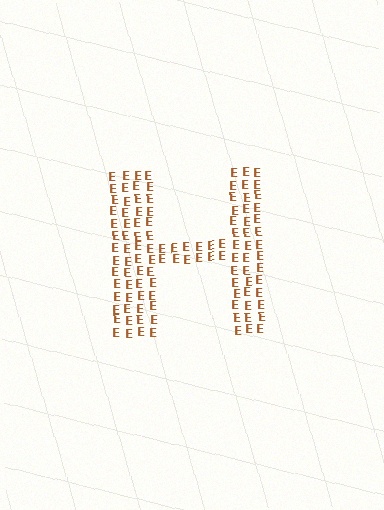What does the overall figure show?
The overall figure shows the letter H.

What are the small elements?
The small elements are letter E's.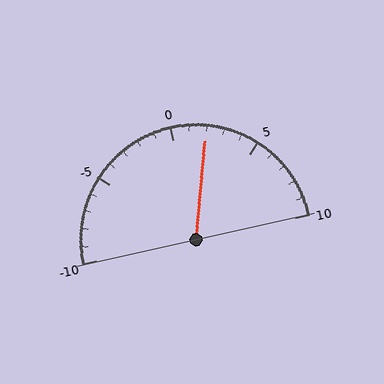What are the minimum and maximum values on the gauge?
The gauge ranges from -10 to 10.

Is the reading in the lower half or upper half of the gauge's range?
The reading is in the upper half of the range (-10 to 10).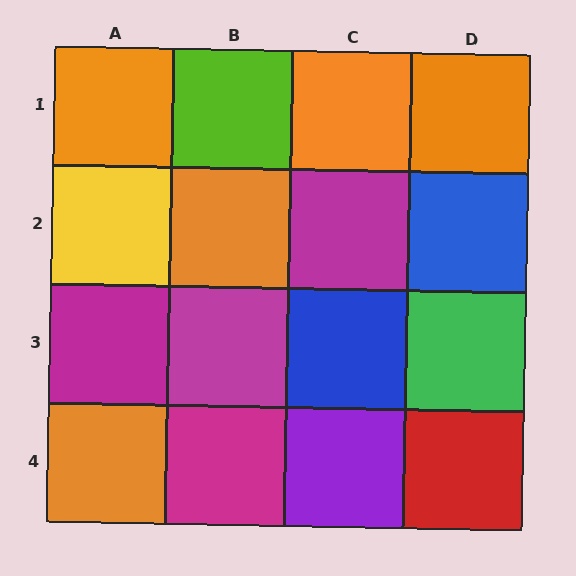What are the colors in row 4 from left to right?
Orange, magenta, purple, red.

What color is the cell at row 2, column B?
Orange.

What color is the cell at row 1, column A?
Orange.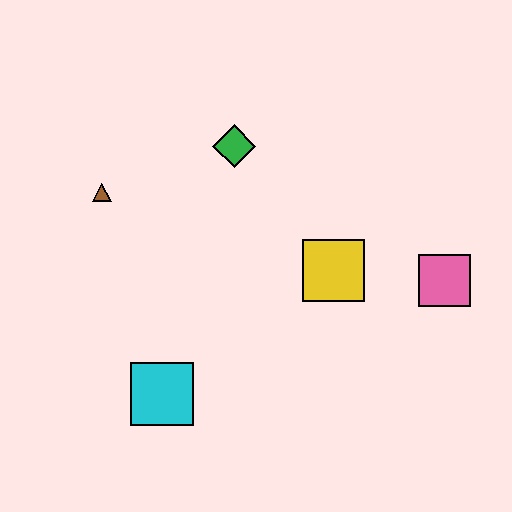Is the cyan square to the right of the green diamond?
No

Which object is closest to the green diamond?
The brown triangle is closest to the green diamond.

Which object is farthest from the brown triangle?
The pink square is farthest from the brown triangle.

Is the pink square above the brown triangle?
No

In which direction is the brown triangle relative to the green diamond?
The brown triangle is to the left of the green diamond.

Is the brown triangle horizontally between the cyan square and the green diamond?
No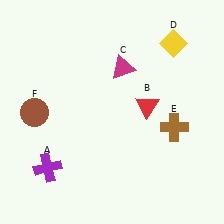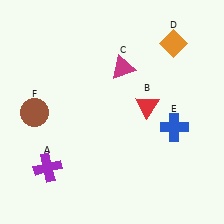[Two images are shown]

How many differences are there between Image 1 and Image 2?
There are 2 differences between the two images.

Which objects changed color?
D changed from yellow to orange. E changed from brown to blue.